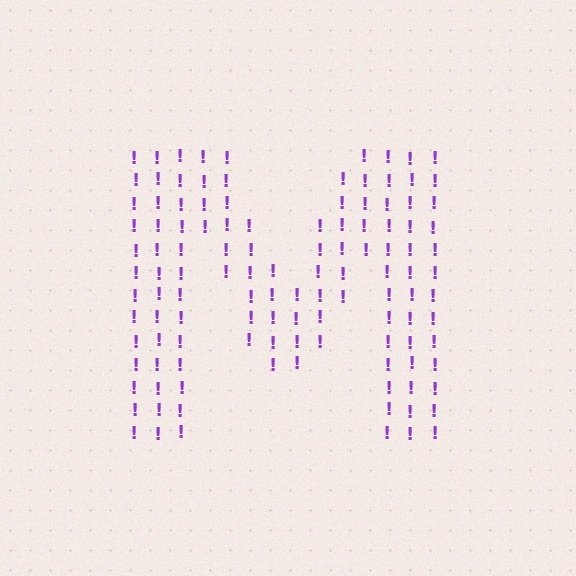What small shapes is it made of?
It is made of small exclamation marks.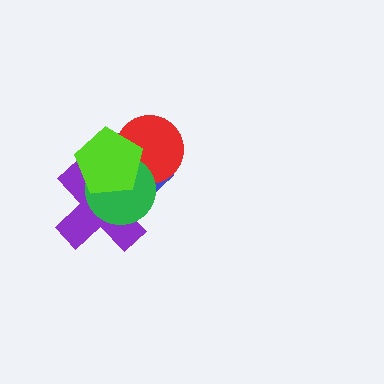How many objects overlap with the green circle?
4 objects overlap with the green circle.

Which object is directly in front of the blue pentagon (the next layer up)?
The red circle is directly in front of the blue pentagon.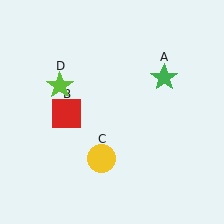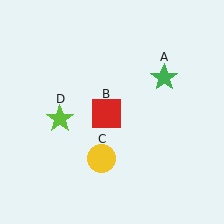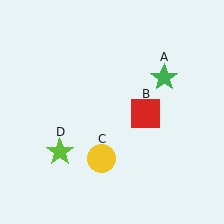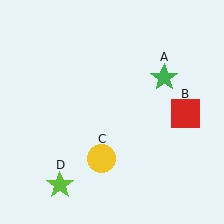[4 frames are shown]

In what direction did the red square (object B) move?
The red square (object B) moved right.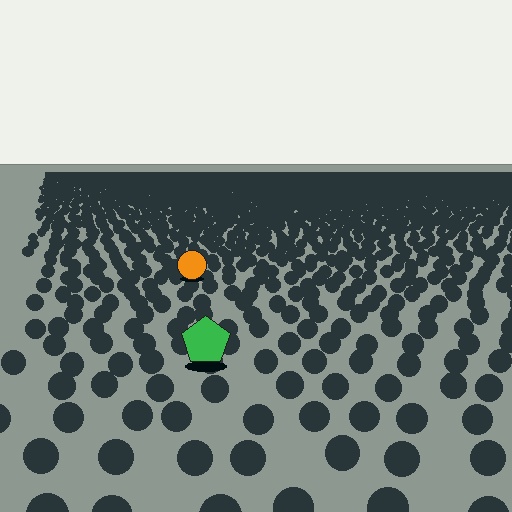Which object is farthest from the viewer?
The orange circle is farthest from the viewer. It appears smaller and the ground texture around it is denser.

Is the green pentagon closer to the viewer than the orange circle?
Yes. The green pentagon is closer — you can tell from the texture gradient: the ground texture is coarser near it.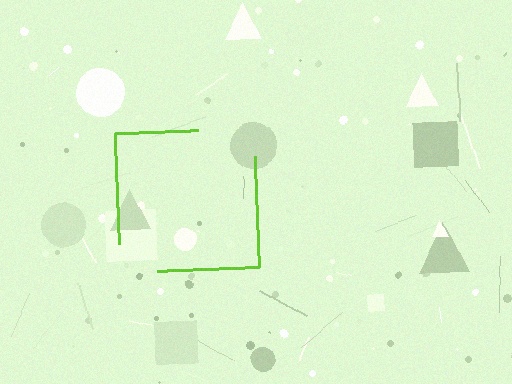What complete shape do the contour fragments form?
The contour fragments form a square.